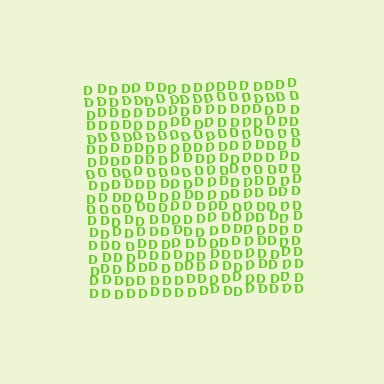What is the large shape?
The large shape is a square.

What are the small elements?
The small elements are letter D's.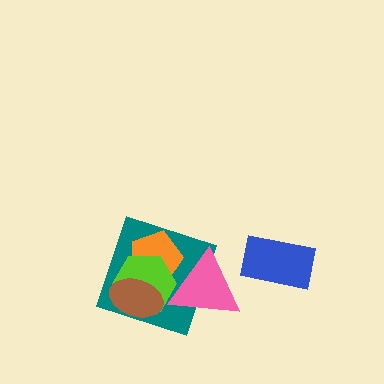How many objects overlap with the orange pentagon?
4 objects overlap with the orange pentagon.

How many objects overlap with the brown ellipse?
3 objects overlap with the brown ellipse.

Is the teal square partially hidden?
Yes, it is partially covered by another shape.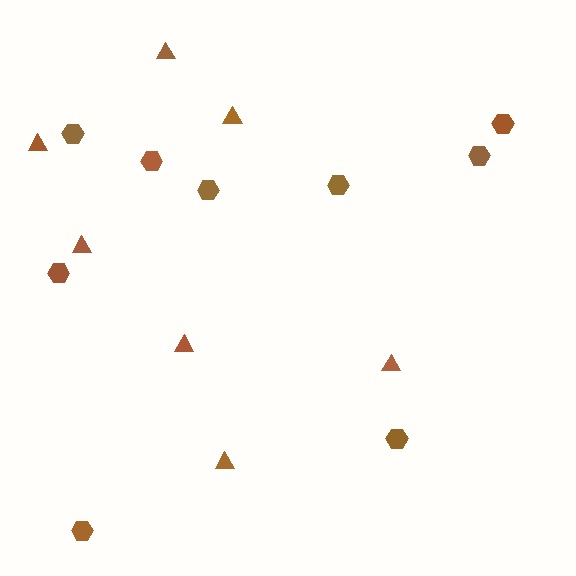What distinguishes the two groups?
There are 2 groups: one group of triangles (7) and one group of hexagons (9).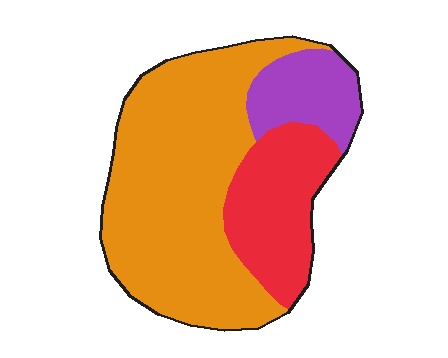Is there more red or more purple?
Red.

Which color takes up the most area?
Orange, at roughly 60%.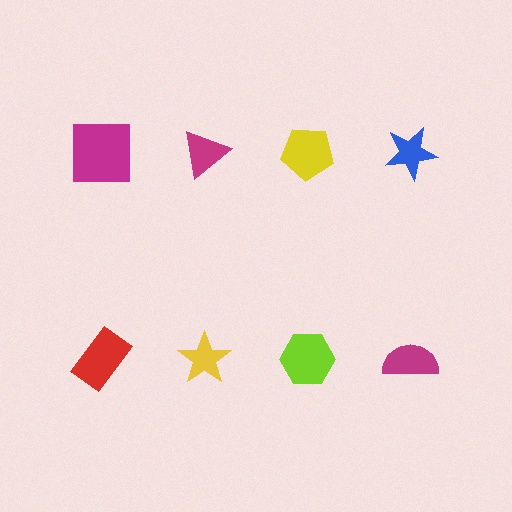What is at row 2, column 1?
A red rectangle.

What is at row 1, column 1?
A magenta square.